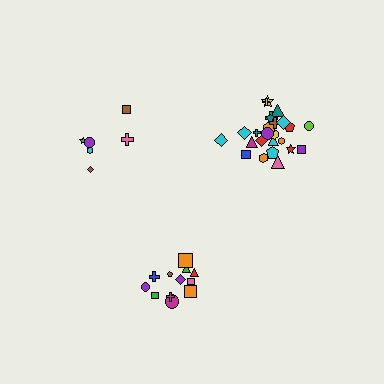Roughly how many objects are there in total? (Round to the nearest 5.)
Roughly 45 objects in total.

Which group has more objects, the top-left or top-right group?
The top-right group.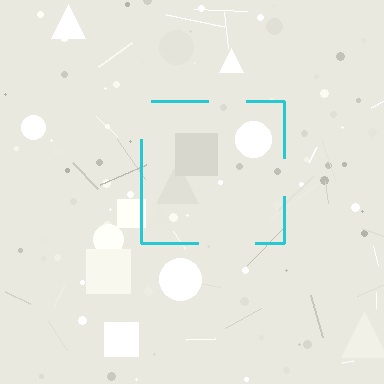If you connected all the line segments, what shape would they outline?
They would outline a square.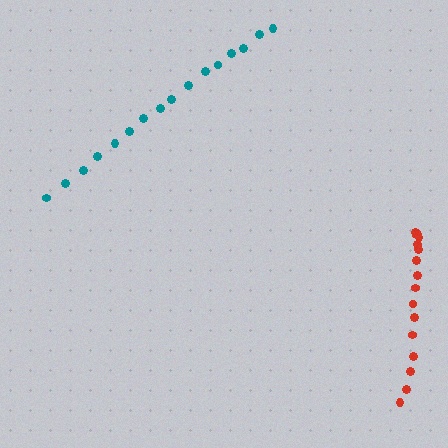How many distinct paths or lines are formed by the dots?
There are 2 distinct paths.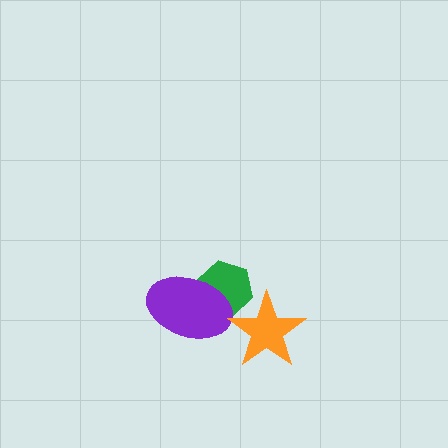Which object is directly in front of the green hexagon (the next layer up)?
The purple ellipse is directly in front of the green hexagon.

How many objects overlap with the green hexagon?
2 objects overlap with the green hexagon.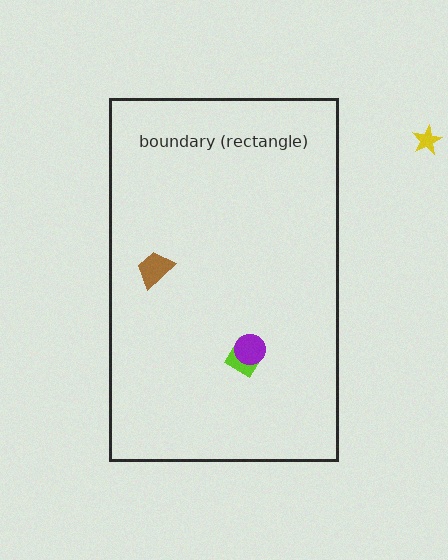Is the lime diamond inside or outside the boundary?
Inside.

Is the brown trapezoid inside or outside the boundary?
Inside.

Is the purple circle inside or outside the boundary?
Inside.